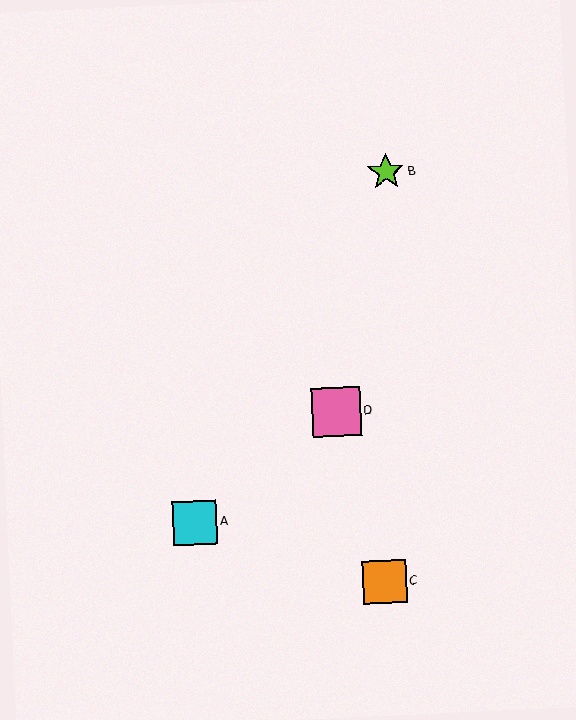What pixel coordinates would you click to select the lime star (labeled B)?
Click at (386, 172) to select the lime star B.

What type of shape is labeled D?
Shape D is a pink square.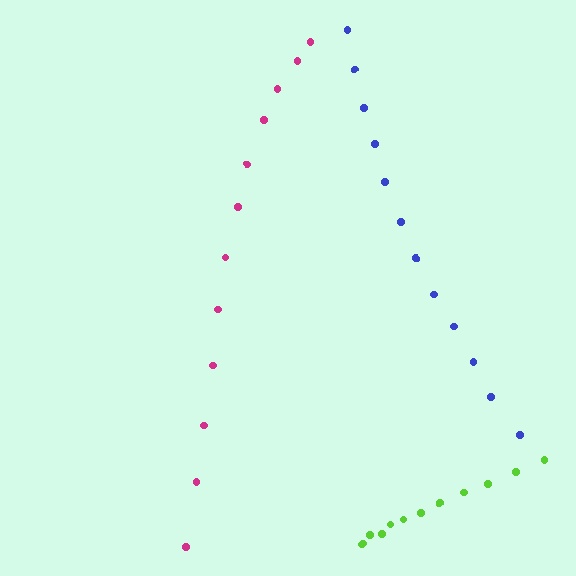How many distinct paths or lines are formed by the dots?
There are 3 distinct paths.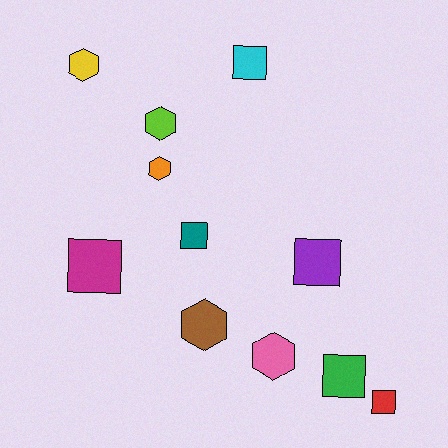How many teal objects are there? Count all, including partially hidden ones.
There is 1 teal object.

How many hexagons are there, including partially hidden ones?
There are 5 hexagons.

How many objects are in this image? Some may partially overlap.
There are 11 objects.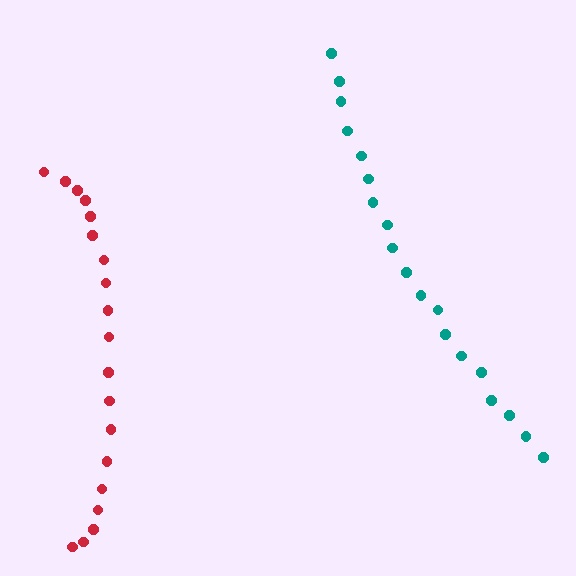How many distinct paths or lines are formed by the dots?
There are 2 distinct paths.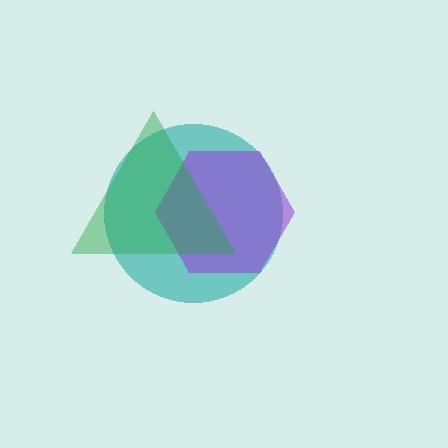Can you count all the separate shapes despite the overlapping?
Yes, there are 3 separate shapes.